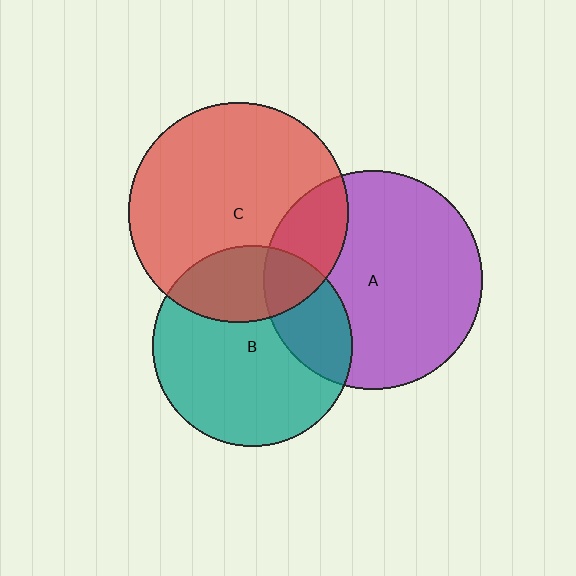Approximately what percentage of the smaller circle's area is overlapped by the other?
Approximately 20%.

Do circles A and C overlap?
Yes.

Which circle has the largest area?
Circle C (red).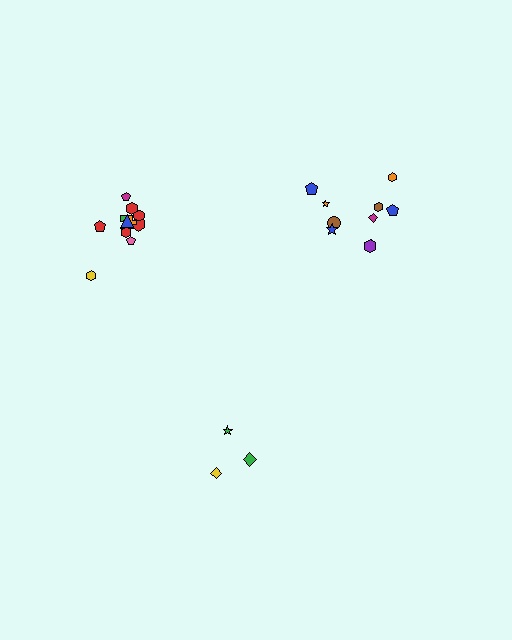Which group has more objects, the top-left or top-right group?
The top-left group.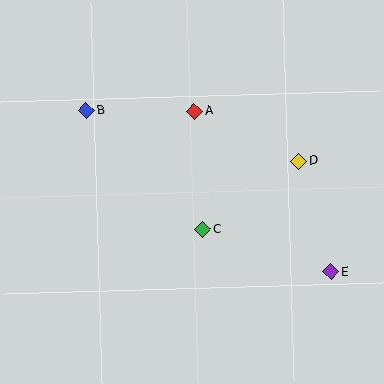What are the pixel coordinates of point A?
Point A is at (194, 111).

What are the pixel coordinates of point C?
Point C is at (203, 229).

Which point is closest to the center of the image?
Point C at (203, 229) is closest to the center.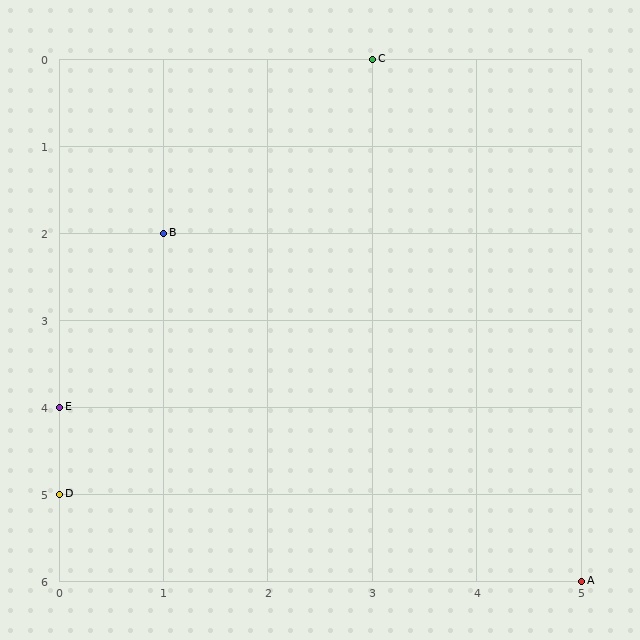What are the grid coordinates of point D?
Point D is at grid coordinates (0, 5).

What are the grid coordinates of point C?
Point C is at grid coordinates (3, 0).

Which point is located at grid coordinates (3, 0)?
Point C is at (3, 0).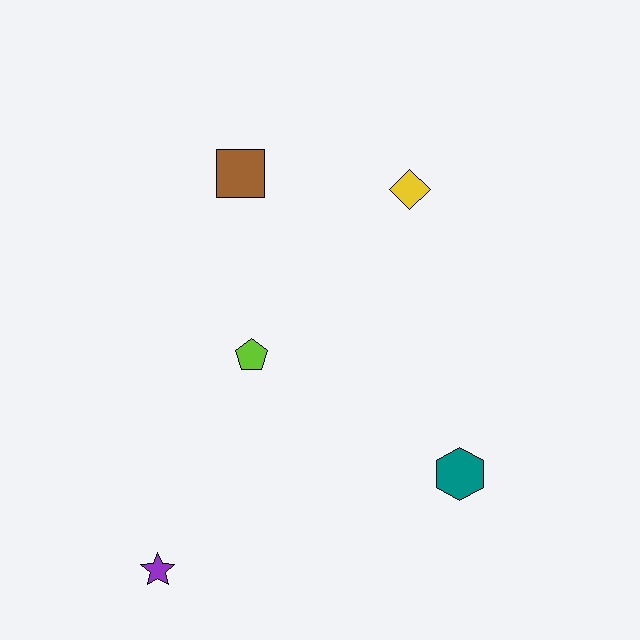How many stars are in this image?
There is 1 star.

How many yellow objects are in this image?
There is 1 yellow object.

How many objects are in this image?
There are 5 objects.